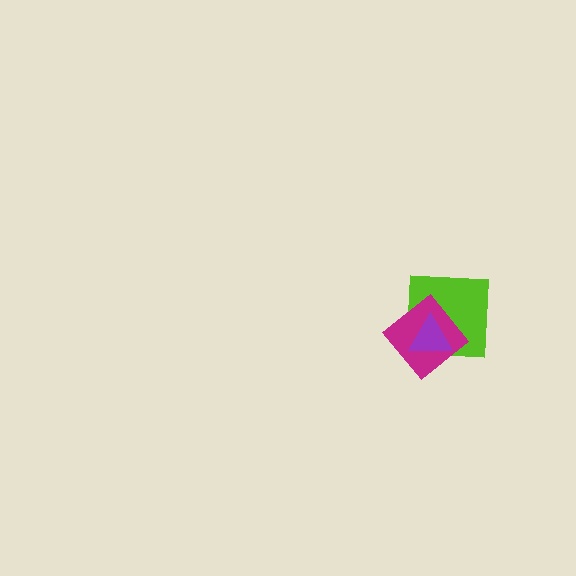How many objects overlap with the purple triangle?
2 objects overlap with the purple triangle.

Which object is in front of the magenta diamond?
The purple triangle is in front of the magenta diamond.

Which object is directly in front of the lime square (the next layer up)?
The magenta diamond is directly in front of the lime square.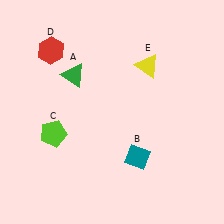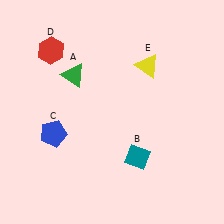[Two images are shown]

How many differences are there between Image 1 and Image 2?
There is 1 difference between the two images.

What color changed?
The pentagon (C) changed from lime in Image 1 to blue in Image 2.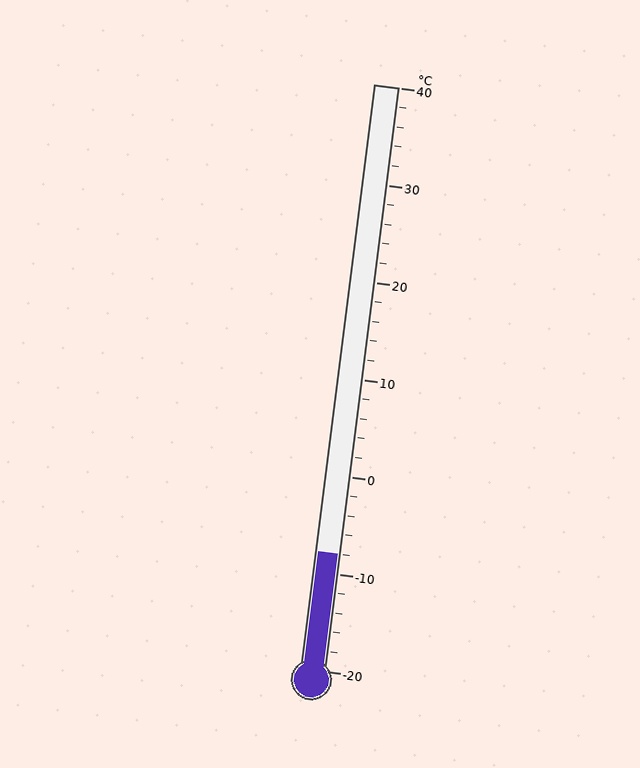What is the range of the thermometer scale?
The thermometer scale ranges from -20°C to 40°C.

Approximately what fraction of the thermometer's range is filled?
The thermometer is filled to approximately 20% of its range.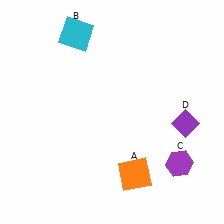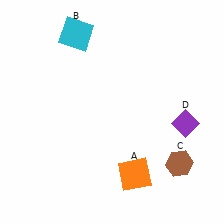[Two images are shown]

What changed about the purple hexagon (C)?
In Image 1, C is purple. In Image 2, it changed to brown.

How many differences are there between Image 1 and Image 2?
There is 1 difference between the two images.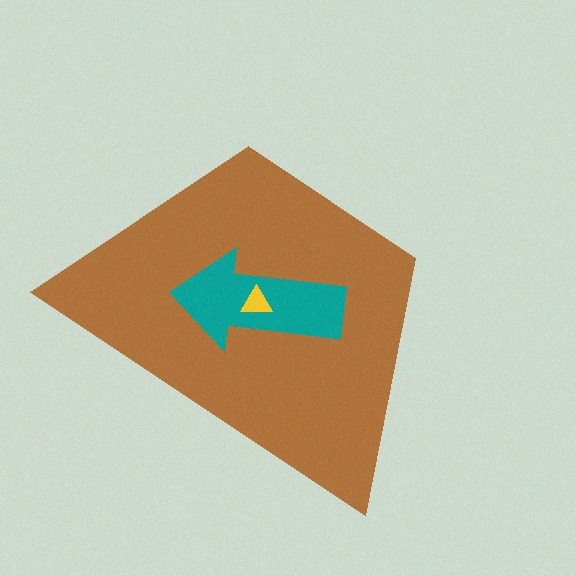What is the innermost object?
The yellow triangle.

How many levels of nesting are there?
3.